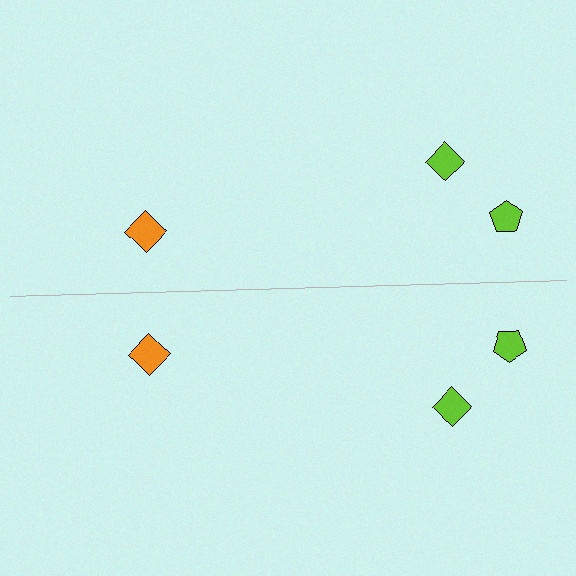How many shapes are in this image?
There are 6 shapes in this image.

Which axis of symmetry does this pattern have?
The pattern has a horizontal axis of symmetry running through the center of the image.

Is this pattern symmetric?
Yes, this pattern has bilateral (reflection) symmetry.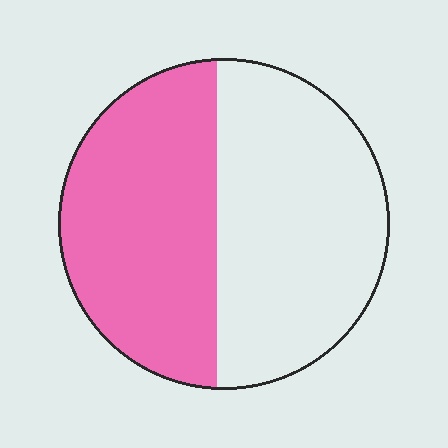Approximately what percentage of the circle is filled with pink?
Approximately 45%.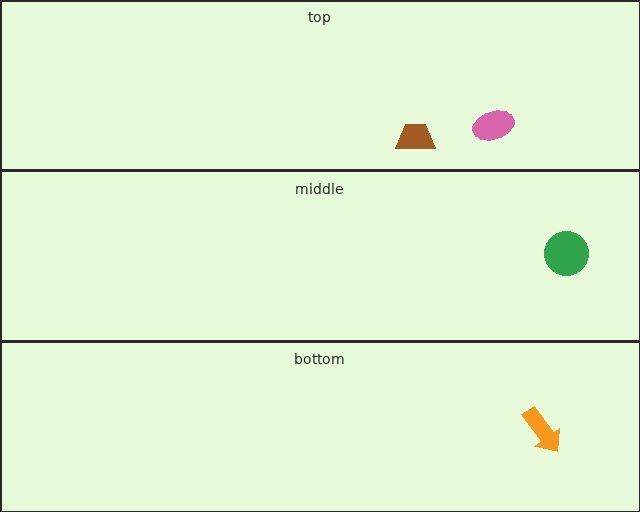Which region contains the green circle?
The middle region.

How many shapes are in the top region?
2.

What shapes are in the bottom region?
The orange arrow.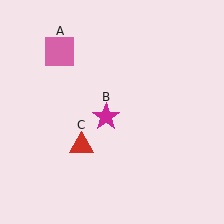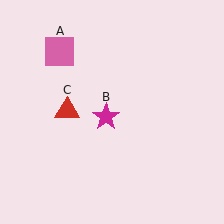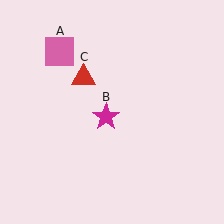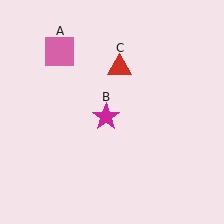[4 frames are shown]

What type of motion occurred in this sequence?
The red triangle (object C) rotated clockwise around the center of the scene.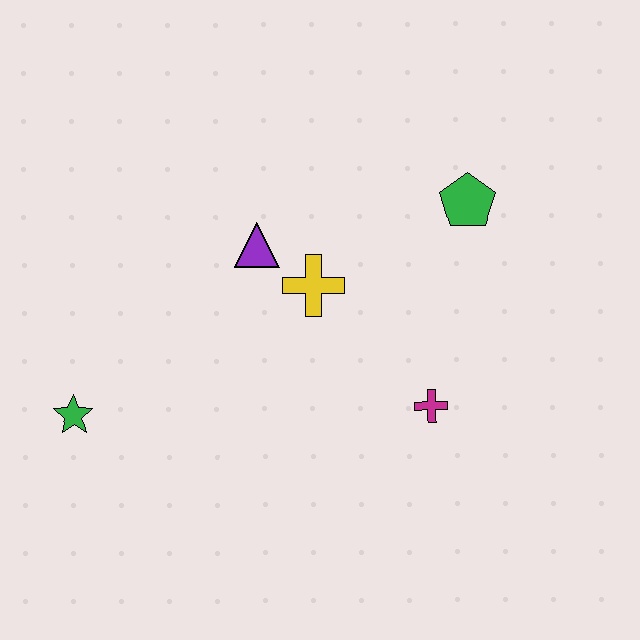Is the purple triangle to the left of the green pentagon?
Yes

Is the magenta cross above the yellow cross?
No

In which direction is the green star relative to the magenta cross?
The green star is to the left of the magenta cross.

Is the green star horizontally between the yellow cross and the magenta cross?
No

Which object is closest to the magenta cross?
The yellow cross is closest to the magenta cross.